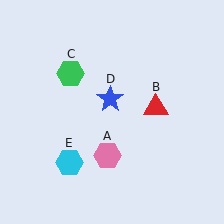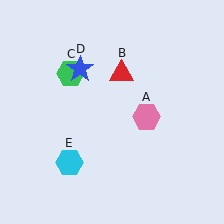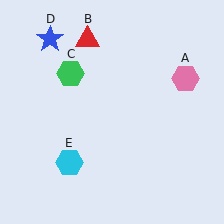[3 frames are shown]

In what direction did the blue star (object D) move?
The blue star (object D) moved up and to the left.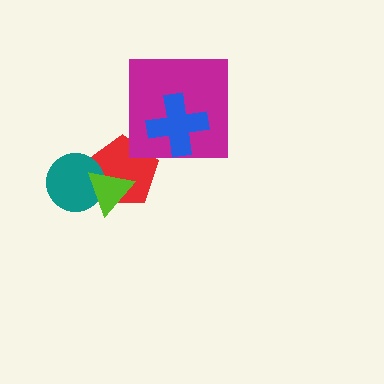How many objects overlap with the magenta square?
1 object overlaps with the magenta square.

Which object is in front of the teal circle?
The lime triangle is in front of the teal circle.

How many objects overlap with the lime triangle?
2 objects overlap with the lime triangle.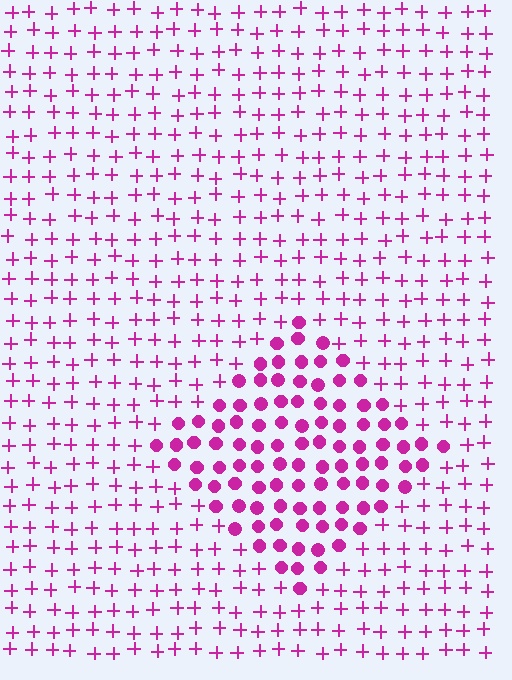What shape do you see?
I see a diamond.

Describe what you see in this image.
The image is filled with small magenta elements arranged in a uniform grid. A diamond-shaped region contains circles, while the surrounding area contains plus signs. The boundary is defined purely by the change in element shape.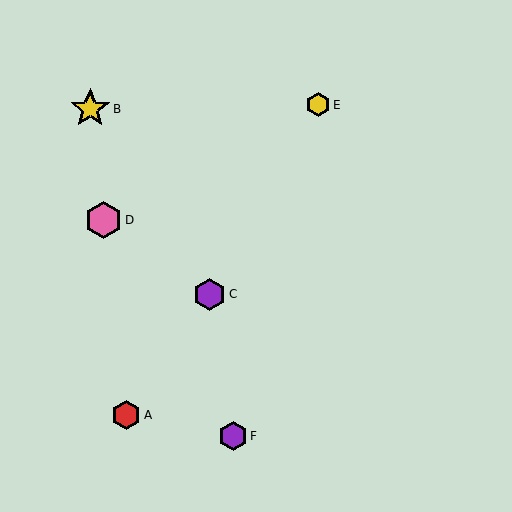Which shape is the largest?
The yellow star (labeled B) is the largest.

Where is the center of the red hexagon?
The center of the red hexagon is at (126, 415).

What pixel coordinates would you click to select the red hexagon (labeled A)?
Click at (126, 415) to select the red hexagon A.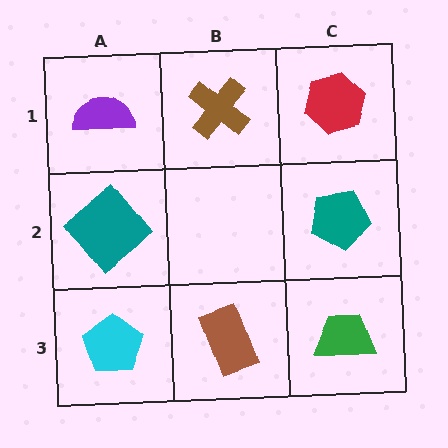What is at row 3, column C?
A green trapezoid.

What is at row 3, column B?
A brown rectangle.